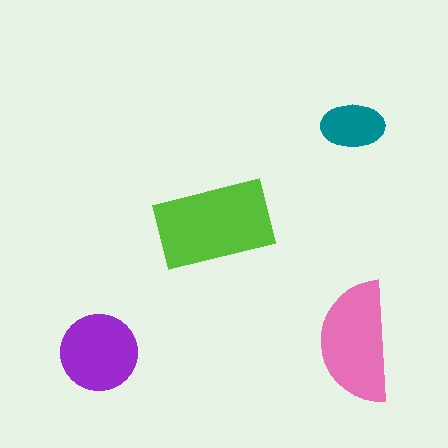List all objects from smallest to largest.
The teal ellipse, the purple circle, the pink semicircle, the lime rectangle.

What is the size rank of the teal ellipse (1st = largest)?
4th.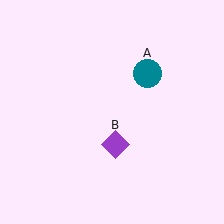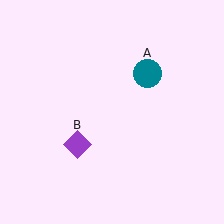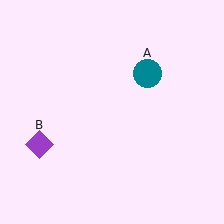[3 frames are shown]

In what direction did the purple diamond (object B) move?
The purple diamond (object B) moved left.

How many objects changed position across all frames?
1 object changed position: purple diamond (object B).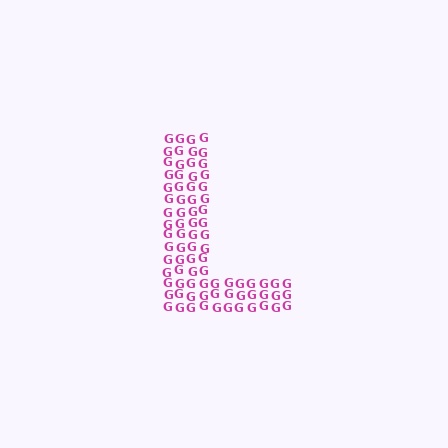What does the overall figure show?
The overall figure shows the letter L.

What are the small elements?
The small elements are letter G's.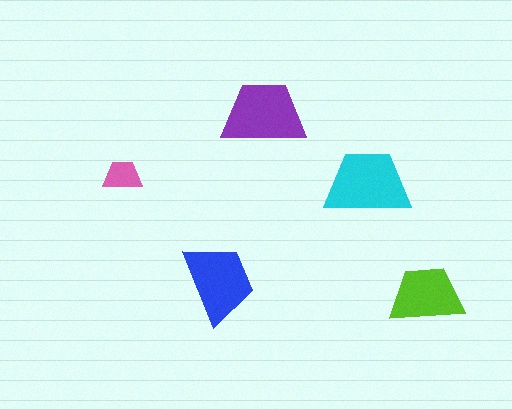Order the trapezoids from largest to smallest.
the cyan one, the purple one, the blue one, the lime one, the pink one.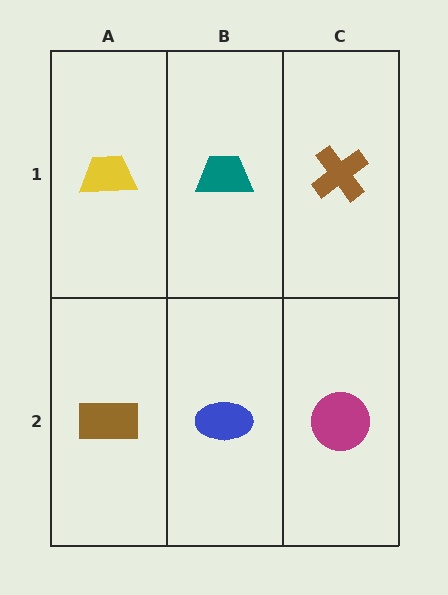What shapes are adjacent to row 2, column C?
A brown cross (row 1, column C), a blue ellipse (row 2, column B).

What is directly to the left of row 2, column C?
A blue ellipse.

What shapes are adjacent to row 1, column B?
A blue ellipse (row 2, column B), a yellow trapezoid (row 1, column A), a brown cross (row 1, column C).